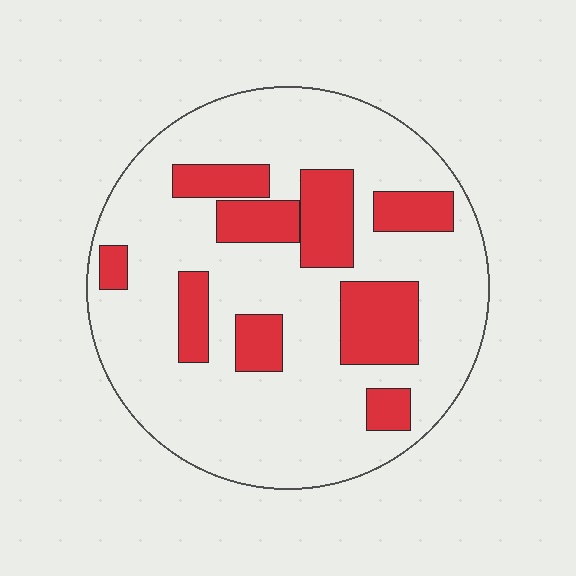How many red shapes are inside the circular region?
9.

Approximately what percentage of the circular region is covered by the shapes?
Approximately 25%.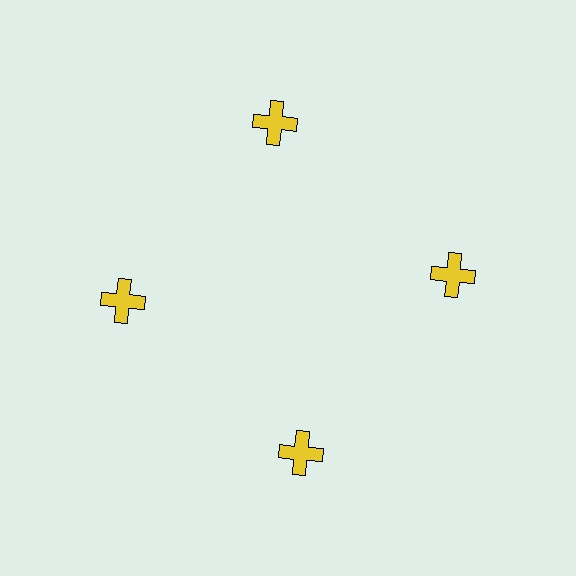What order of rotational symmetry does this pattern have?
This pattern has 4-fold rotational symmetry.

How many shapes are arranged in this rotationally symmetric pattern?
There are 4 shapes, arranged in 4 groups of 1.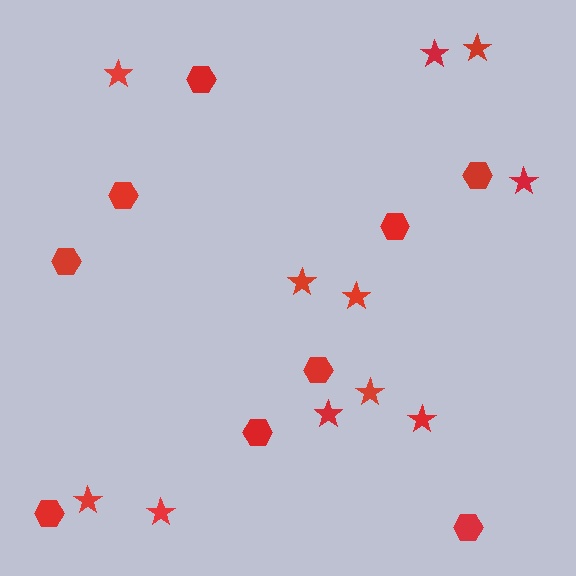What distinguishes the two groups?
There are 2 groups: one group of hexagons (9) and one group of stars (11).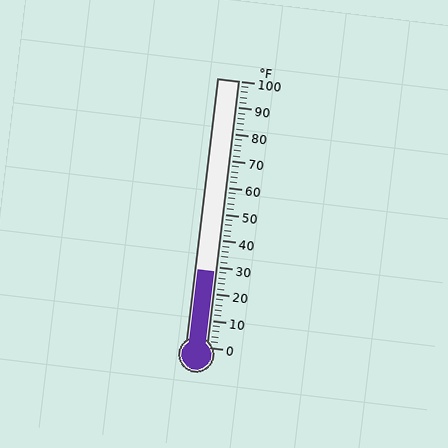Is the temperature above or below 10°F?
The temperature is above 10°F.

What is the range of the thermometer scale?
The thermometer scale ranges from 0°F to 100°F.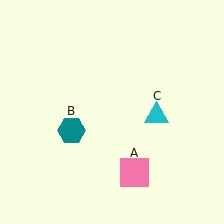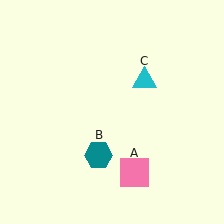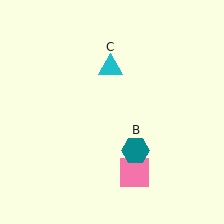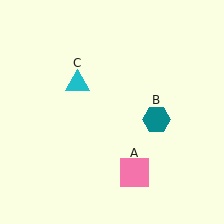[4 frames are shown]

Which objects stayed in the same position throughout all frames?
Pink square (object A) remained stationary.